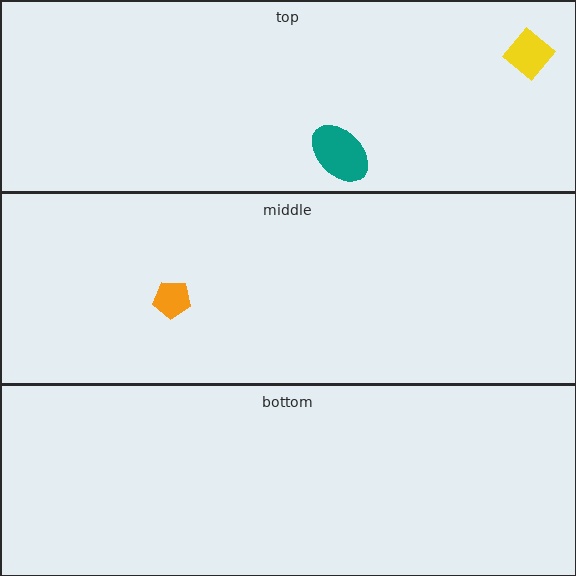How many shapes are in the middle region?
1.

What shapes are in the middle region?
The orange pentagon.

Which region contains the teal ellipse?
The top region.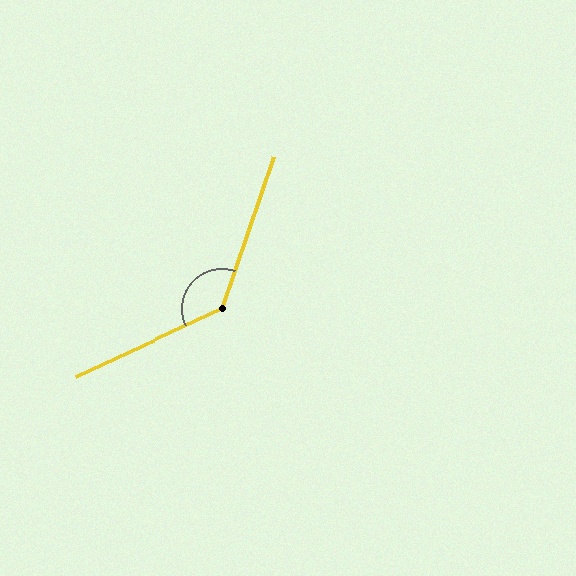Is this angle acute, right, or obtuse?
It is obtuse.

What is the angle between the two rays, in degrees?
Approximately 134 degrees.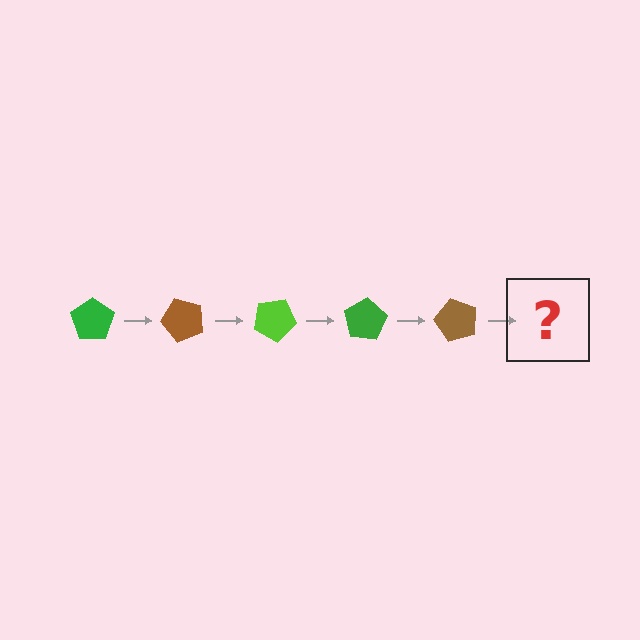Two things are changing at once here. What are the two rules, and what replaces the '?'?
The two rules are that it rotates 50 degrees each step and the color cycles through green, brown, and lime. The '?' should be a lime pentagon, rotated 250 degrees from the start.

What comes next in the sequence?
The next element should be a lime pentagon, rotated 250 degrees from the start.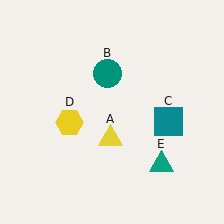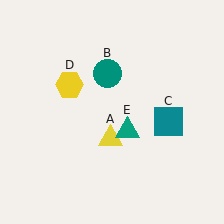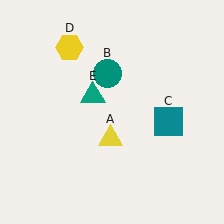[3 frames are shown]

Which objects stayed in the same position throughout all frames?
Yellow triangle (object A) and teal circle (object B) and teal square (object C) remained stationary.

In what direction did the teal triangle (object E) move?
The teal triangle (object E) moved up and to the left.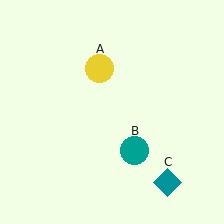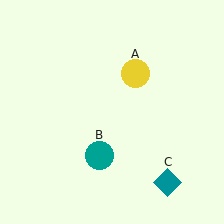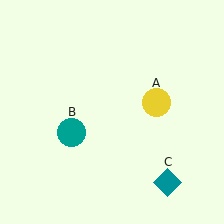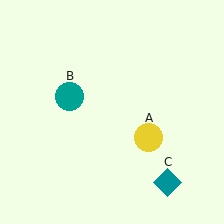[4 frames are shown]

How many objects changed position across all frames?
2 objects changed position: yellow circle (object A), teal circle (object B).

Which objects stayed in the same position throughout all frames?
Teal diamond (object C) remained stationary.